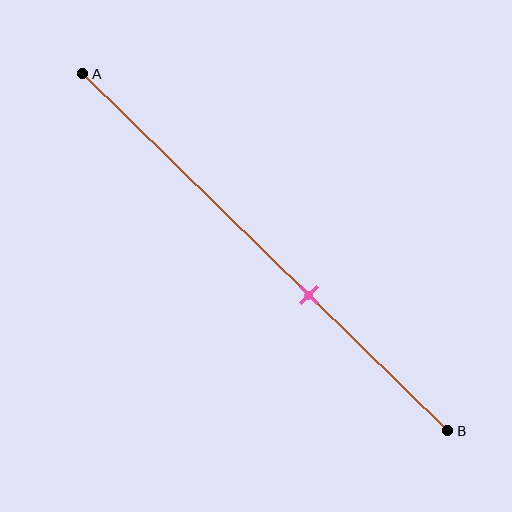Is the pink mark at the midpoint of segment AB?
No, the mark is at about 60% from A, not at the 50% midpoint.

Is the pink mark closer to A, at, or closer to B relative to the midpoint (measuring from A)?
The pink mark is closer to point B than the midpoint of segment AB.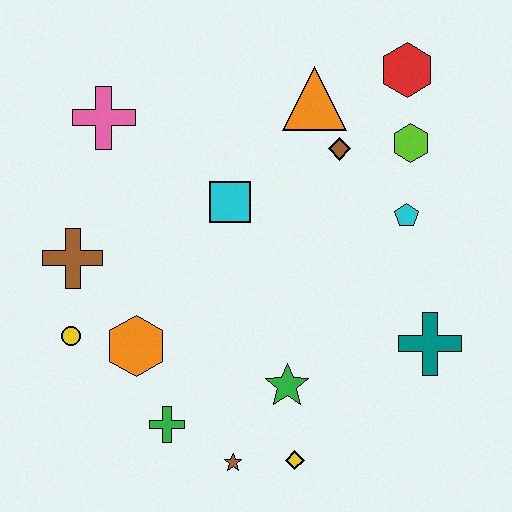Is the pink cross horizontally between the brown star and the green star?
No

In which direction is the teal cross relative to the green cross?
The teal cross is to the right of the green cross.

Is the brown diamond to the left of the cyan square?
No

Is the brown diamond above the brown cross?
Yes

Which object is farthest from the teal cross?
The pink cross is farthest from the teal cross.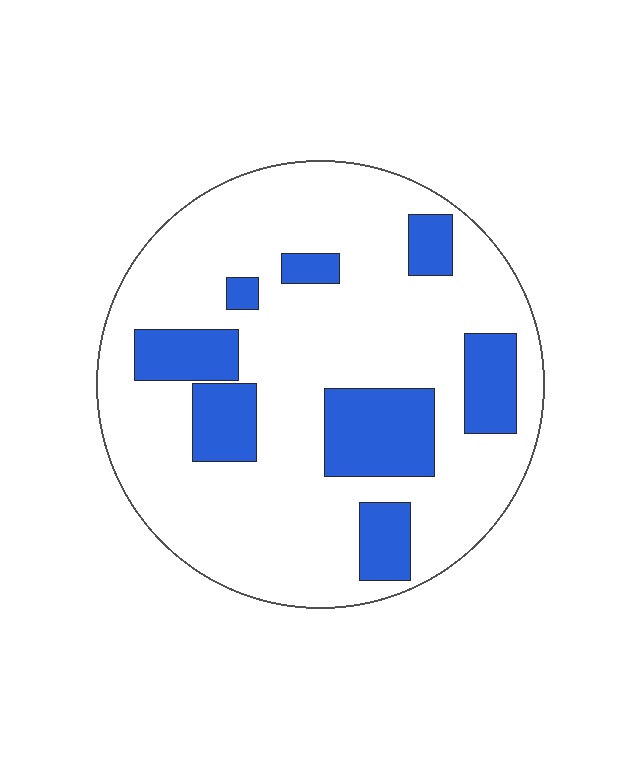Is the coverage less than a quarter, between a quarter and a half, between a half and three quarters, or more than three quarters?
Less than a quarter.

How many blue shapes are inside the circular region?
8.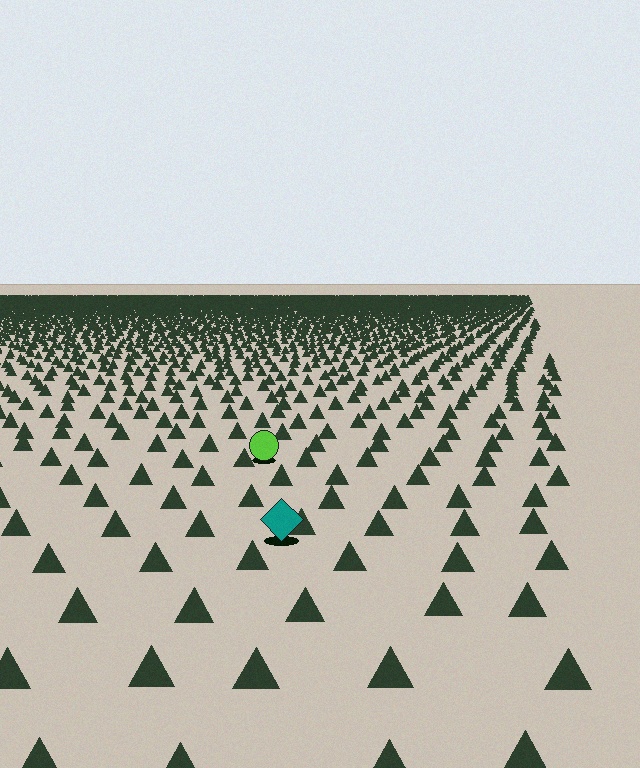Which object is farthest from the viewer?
The lime circle is farthest from the viewer. It appears smaller and the ground texture around it is denser.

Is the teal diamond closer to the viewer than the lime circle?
Yes. The teal diamond is closer — you can tell from the texture gradient: the ground texture is coarser near it.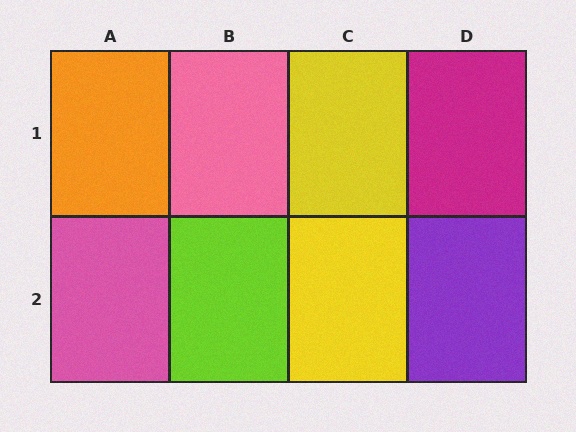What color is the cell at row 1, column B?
Pink.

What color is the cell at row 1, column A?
Orange.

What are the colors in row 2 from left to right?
Pink, lime, yellow, purple.